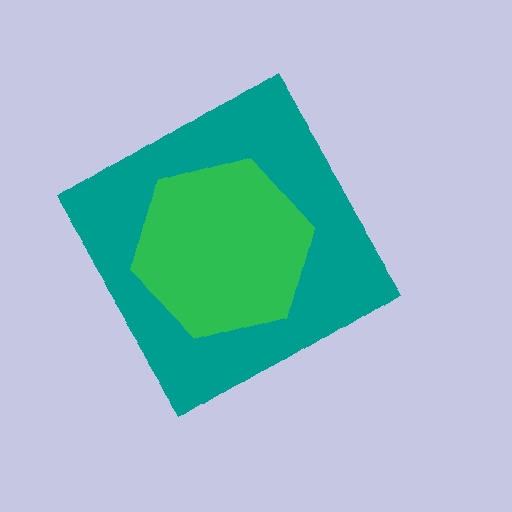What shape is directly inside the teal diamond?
The green hexagon.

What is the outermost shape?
The teal diamond.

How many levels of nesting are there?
2.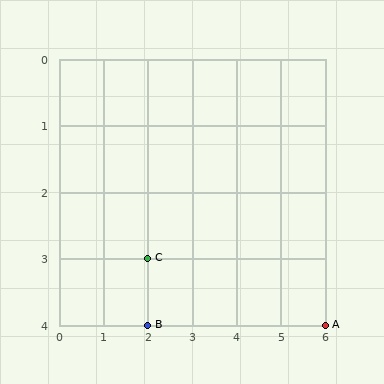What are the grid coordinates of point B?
Point B is at grid coordinates (2, 4).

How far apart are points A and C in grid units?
Points A and C are 4 columns and 1 row apart (about 4.1 grid units diagonally).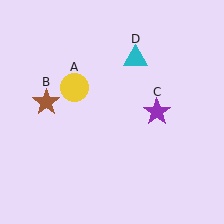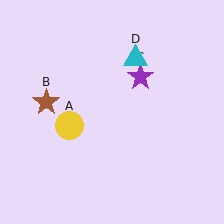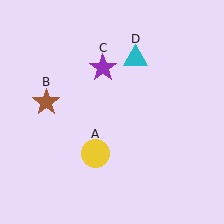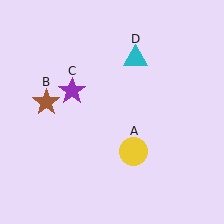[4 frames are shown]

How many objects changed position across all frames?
2 objects changed position: yellow circle (object A), purple star (object C).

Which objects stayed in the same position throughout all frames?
Brown star (object B) and cyan triangle (object D) remained stationary.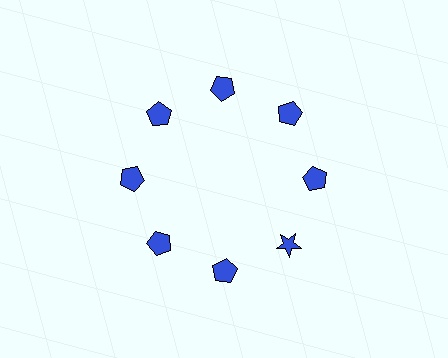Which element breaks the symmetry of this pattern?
The blue star at roughly the 4 o'clock position breaks the symmetry. All other shapes are blue pentagons.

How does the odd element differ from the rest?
It has a different shape: star instead of pentagon.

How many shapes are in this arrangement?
There are 8 shapes arranged in a ring pattern.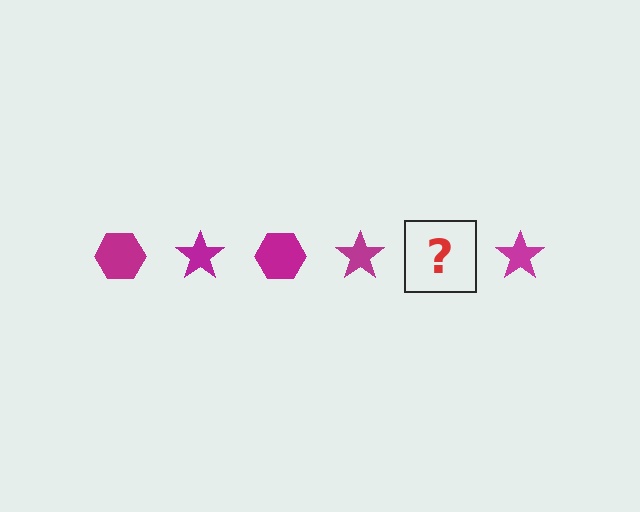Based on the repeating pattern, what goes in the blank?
The blank should be a magenta hexagon.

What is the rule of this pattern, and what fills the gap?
The rule is that the pattern cycles through hexagon, star shapes in magenta. The gap should be filled with a magenta hexagon.